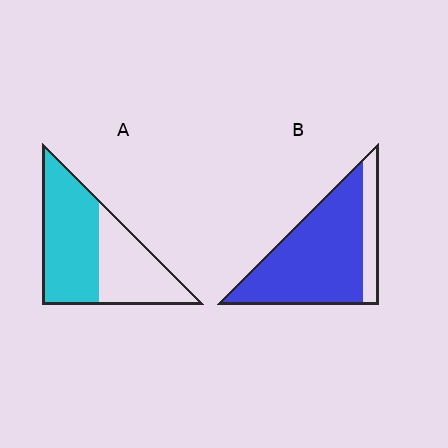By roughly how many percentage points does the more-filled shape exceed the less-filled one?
By roughly 25 percentage points (B over A).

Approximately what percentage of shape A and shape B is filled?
A is approximately 60% and B is approximately 80%.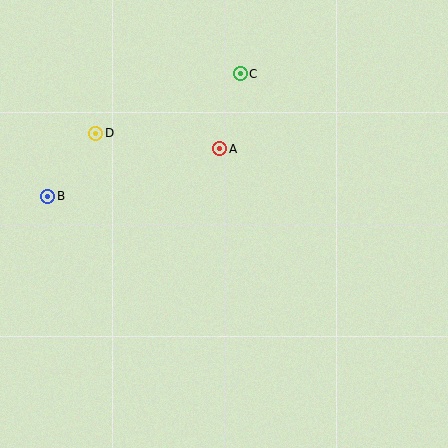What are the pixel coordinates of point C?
Point C is at (240, 74).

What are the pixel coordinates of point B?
Point B is at (48, 196).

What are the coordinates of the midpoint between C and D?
The midpoint between C and D is at (168, 103).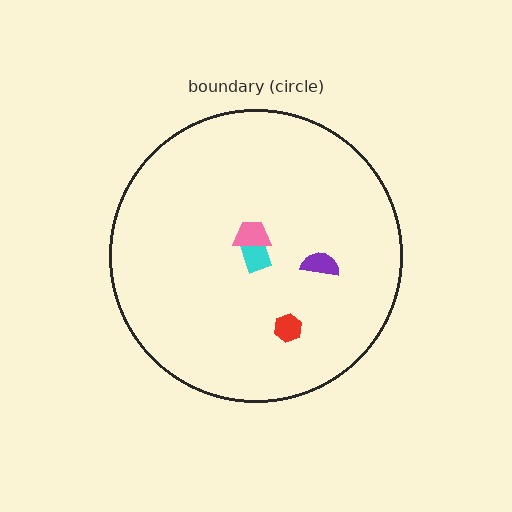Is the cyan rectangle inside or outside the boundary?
Inside.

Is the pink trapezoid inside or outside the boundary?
Inside.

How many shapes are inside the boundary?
4 inside, 0 outside.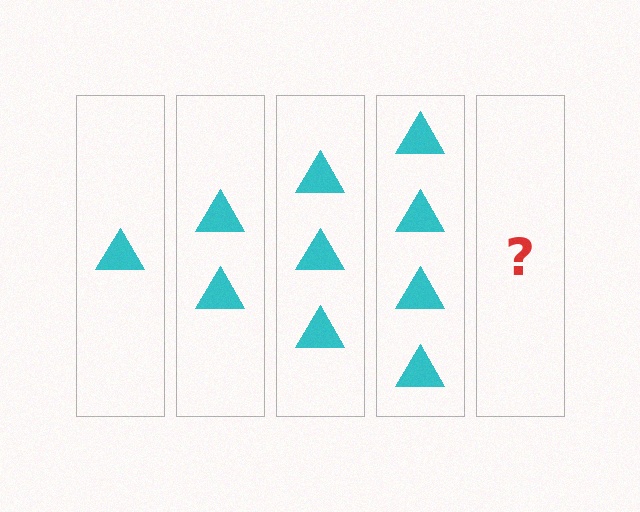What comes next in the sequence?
The next element should be 5 triangles.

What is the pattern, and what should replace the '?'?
The pattern is that each step adds one more triangle. The '?' should be 5 triangles.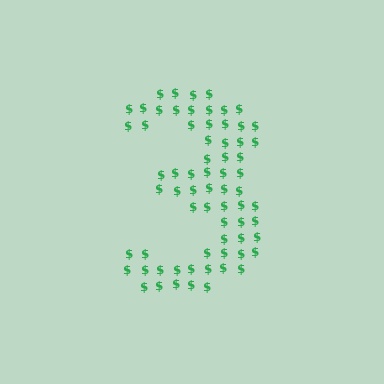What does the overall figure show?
The overall figure shows the digit 3.